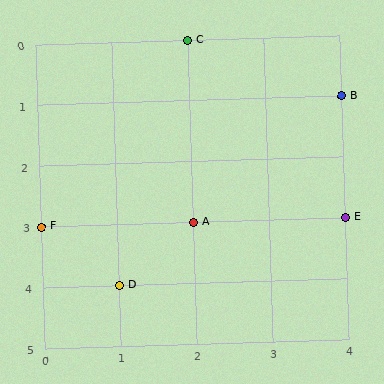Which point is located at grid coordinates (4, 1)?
Point B is at (4, 1).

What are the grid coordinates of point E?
Point E is at grid coordinates (4, 3).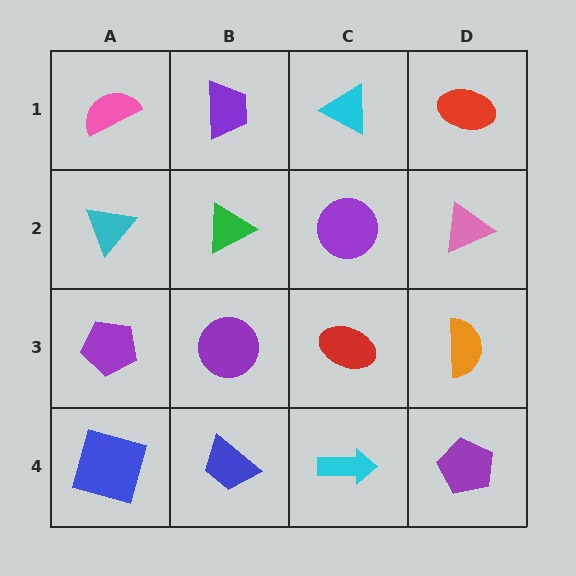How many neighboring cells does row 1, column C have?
3.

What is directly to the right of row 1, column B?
A cyan triangle.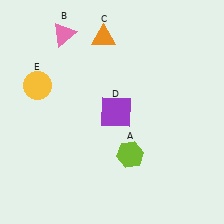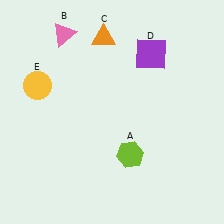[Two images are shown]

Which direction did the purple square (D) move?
The purple square (D) moved up.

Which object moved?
The purple square (D) moved up.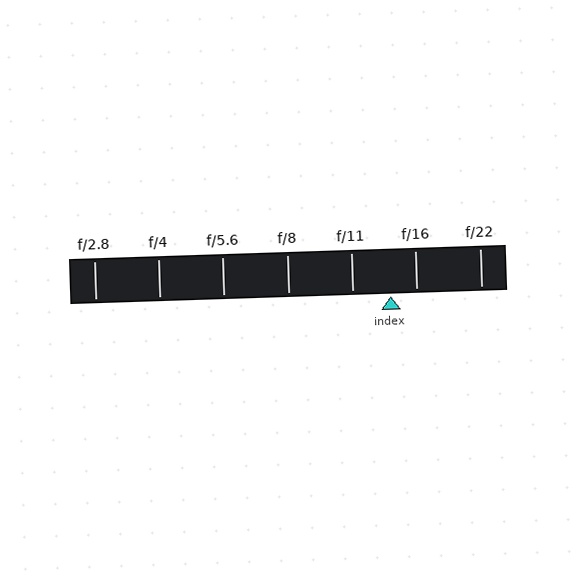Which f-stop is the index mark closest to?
The index mark is closest to f/16.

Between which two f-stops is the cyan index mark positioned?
The index mark is between f/11 and f/16.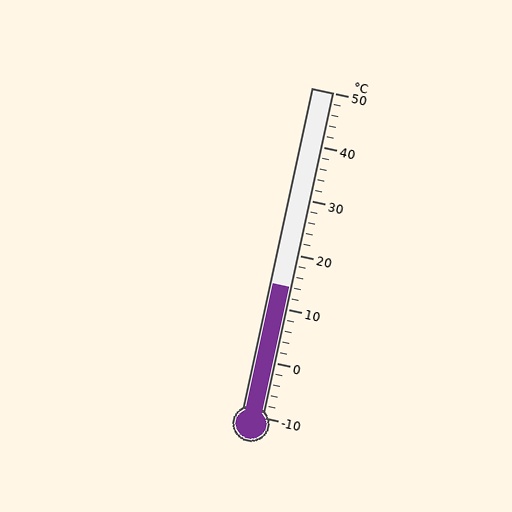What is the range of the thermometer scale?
The thermometer scale ranges from -10°C to 50°C.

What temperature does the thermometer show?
The thermometer shows approximately 14°C.